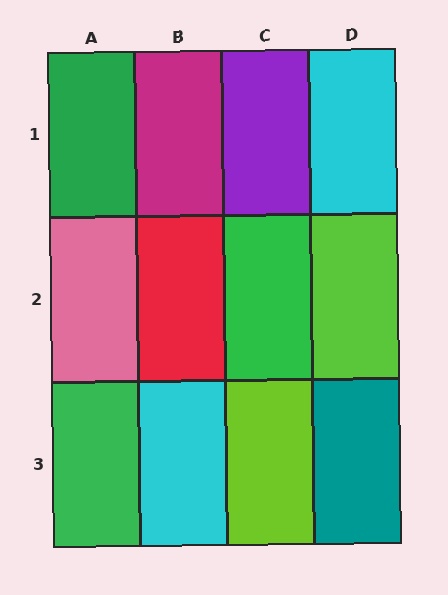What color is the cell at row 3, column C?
Lime.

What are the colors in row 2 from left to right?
Pink, red, green, lime.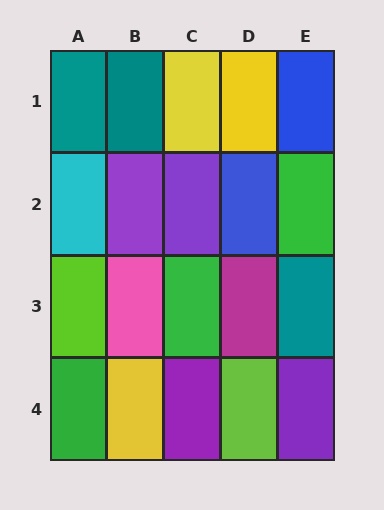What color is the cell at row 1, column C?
Yellow.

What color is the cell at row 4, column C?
Purple.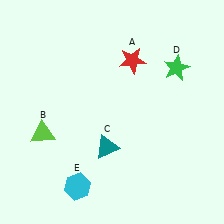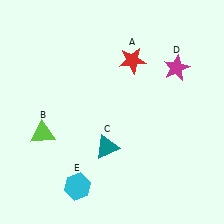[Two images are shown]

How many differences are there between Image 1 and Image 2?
There is 1 difference between the two images.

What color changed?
The star (D) changed from green in Image 1 to magenta in Image 2.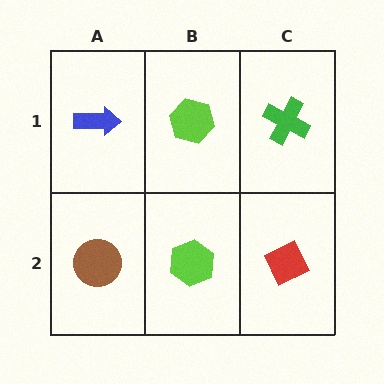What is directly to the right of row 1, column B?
A green cross.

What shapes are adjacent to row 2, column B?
A lime hexagon (row 1, column B), a brown circle (row 2, column A), a red diamond (row 2, column C).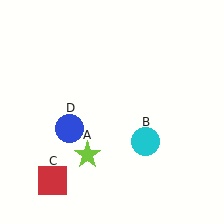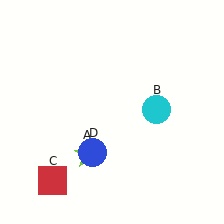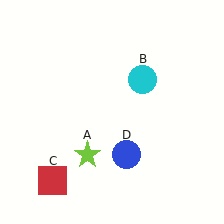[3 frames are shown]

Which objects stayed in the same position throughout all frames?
Lime star (object A) and red square (object C) remained stationary.